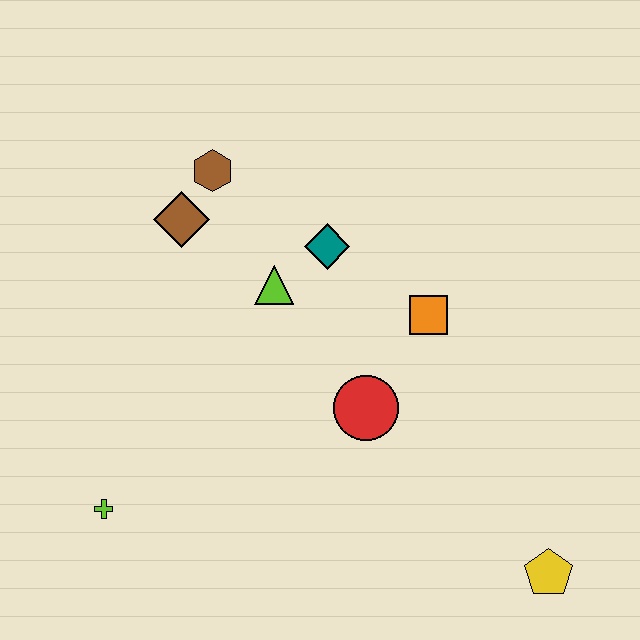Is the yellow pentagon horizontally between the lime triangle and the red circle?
No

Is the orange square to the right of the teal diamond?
Yes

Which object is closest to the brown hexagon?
The brown diamond is closest to the brown hexagon.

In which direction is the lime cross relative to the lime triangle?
The lime cross is below the lime triangle.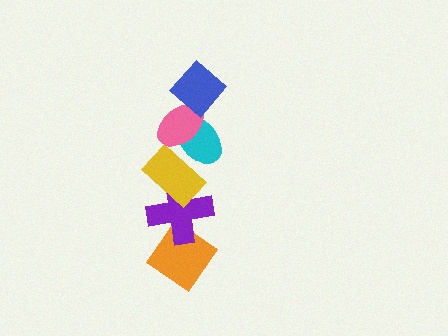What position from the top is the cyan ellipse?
The cyan ellipse is 3rd from the top.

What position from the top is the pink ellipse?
The pink ellipse is 2nd from the top.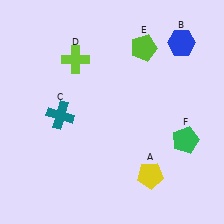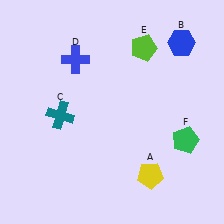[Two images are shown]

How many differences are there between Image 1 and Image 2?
There is 1 difference between the two images.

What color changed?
The cross (D) changed from lime in Image 1 to blue in Image 2.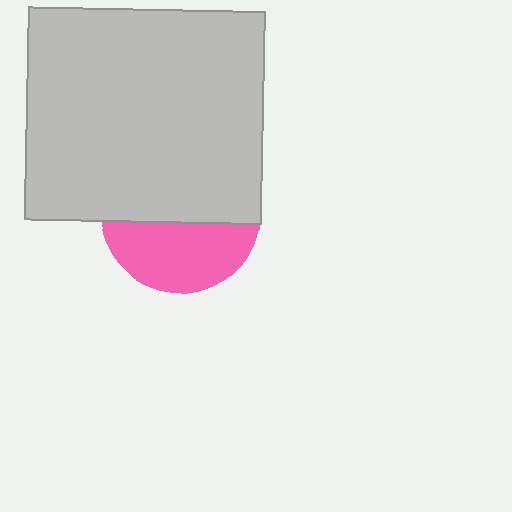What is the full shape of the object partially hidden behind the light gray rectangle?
The partially hidden object is a pink circle.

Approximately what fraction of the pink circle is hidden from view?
Roughly 59% of the pink circle is hidden behind the light gray rectangle.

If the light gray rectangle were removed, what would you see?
You would see the complete pink circle.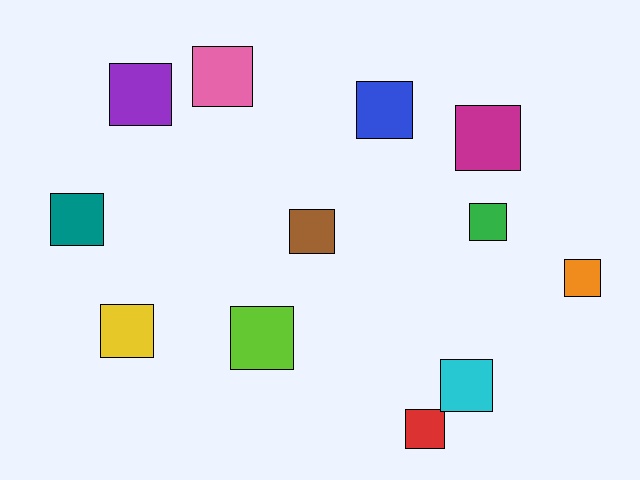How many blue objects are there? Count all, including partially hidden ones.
There is 1 blue object.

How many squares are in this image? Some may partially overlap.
There are 12 squares.